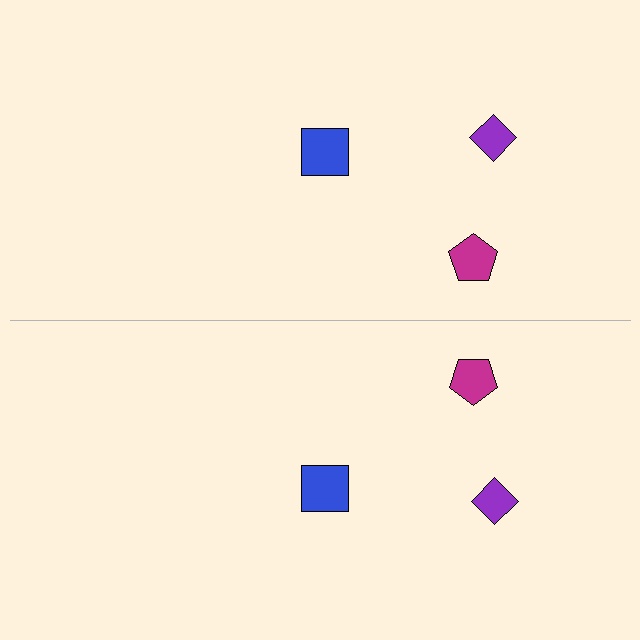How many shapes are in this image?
There are 6 shapes in this image.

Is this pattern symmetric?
Yes, this pattern has bilateral (reflection) symmetry.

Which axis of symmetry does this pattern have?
The pattern has a horizontal axis of symmetry running through the center of the image.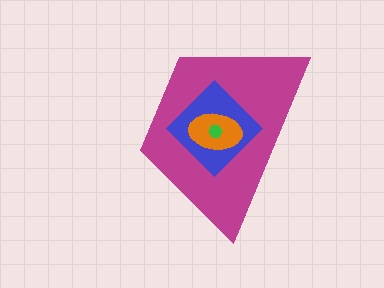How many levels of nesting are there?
4.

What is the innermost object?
The green hexagon.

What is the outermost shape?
The magenta trapezoid.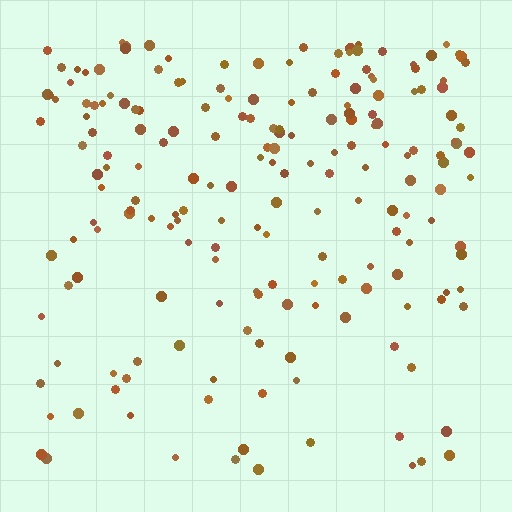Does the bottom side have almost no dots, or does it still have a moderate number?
Still a moderate number, just noticeably fewer than the top.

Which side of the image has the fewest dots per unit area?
The bottom.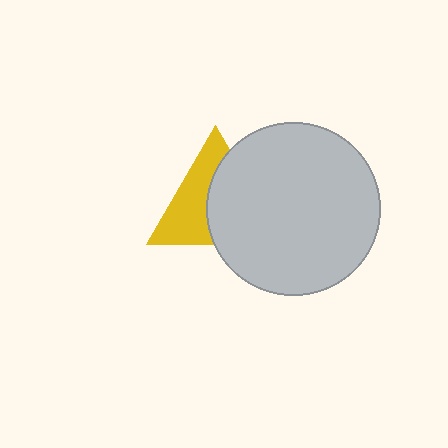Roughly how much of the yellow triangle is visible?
About half of it is visible (roughly 48%).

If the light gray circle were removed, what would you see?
You would see the complete yellow triangle.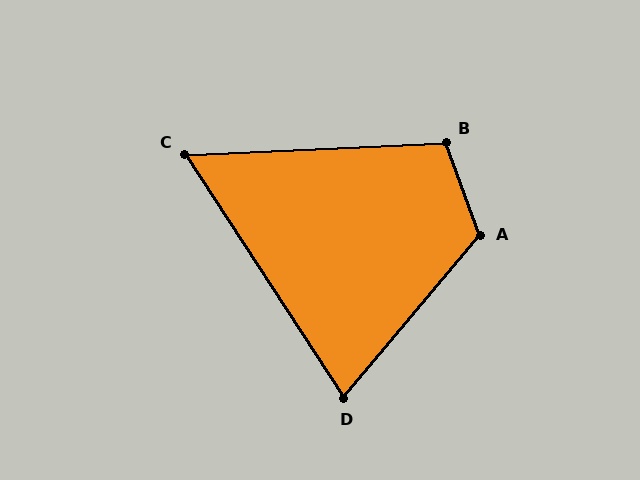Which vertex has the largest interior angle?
A, at approximately 120 degrees.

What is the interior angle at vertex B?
Approximately 107 degrees (obtuse).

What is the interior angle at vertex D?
Approximately 73 degrees (acute).